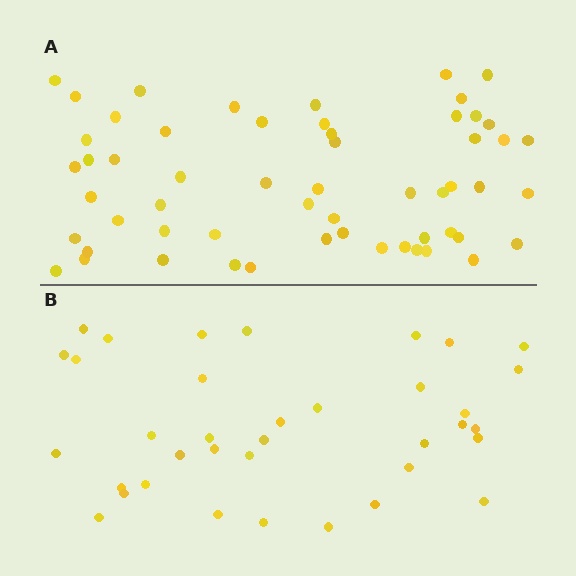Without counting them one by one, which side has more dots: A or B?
Region A (the top region) has more dots.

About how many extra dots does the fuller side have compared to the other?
Region A has approximately 20 more dots than region B.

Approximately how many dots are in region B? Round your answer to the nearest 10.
About 40 dots. (The exact count is 36, which rounds to 40.)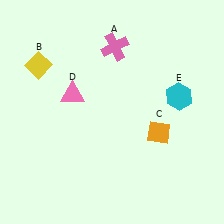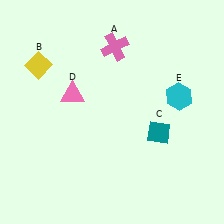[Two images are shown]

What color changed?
The diamond (C) changed from orange in Image 1 to teal in Image 2.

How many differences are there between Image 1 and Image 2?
There is 1 difference between the two images.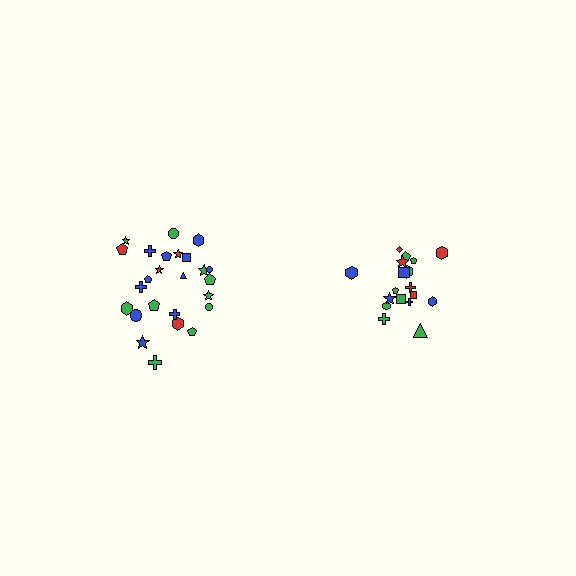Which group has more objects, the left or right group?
The left group.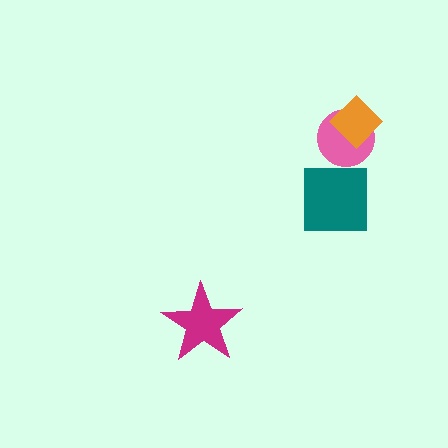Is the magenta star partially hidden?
No, no other shape covers it.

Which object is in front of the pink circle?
The orange diamond is in front of the pink circle.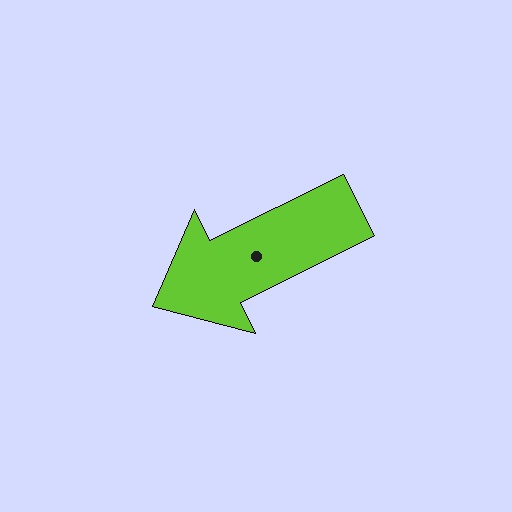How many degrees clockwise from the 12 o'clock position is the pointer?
Approximately 244 degrees.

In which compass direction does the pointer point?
Southwest.